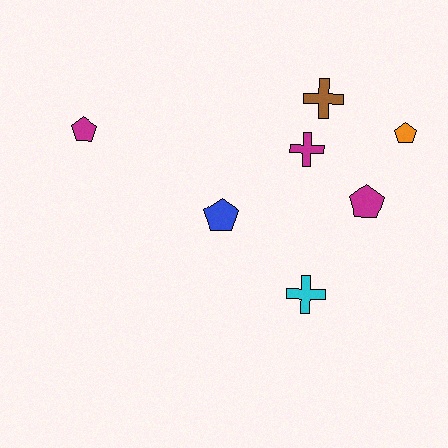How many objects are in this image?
There are 7 objects.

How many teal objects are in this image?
There are no teal objects.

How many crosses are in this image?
There are 3 crosses.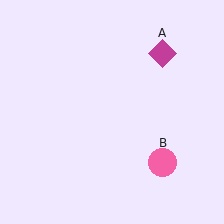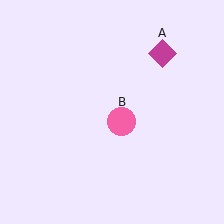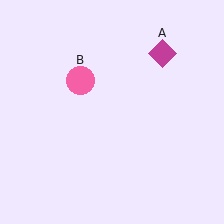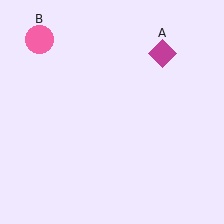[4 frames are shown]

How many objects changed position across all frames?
1 object changed position: pink circle (object B).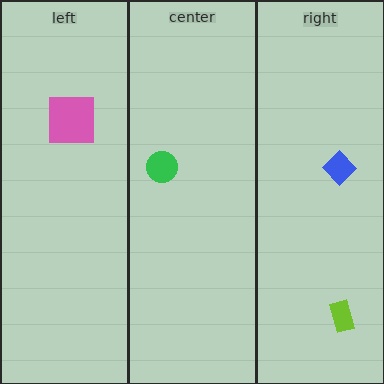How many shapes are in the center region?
1.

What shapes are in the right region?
The blue diamond, the lime rectangle.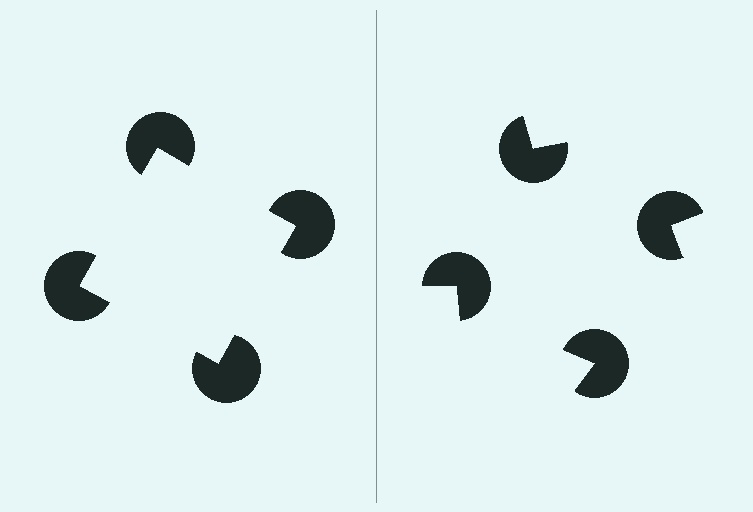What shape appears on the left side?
An illusory square.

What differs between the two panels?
The pac-man discs are positioned identically on both sides; only the wedge orientations differ. On the left they align to a square; on the right they are misaligned.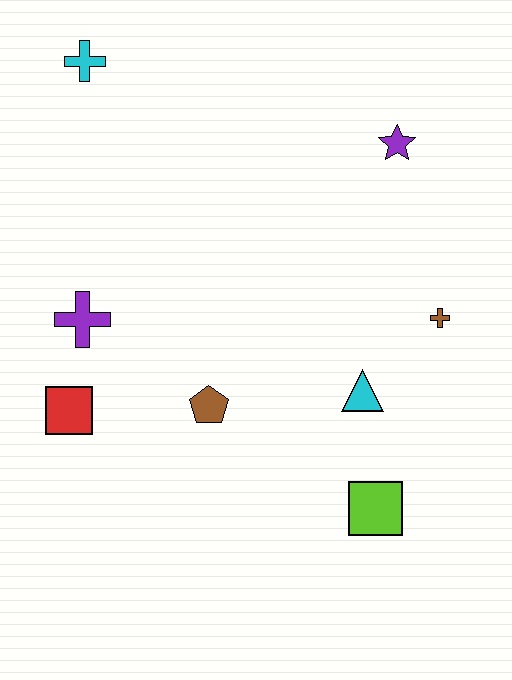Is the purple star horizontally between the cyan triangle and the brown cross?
Yes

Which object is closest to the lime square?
The cyan triangle is closest to the lime square.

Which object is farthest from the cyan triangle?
The cyan cross is farthest from the cyan triangle.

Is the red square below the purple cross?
Yes